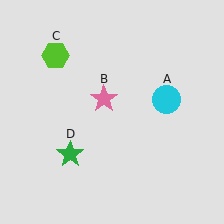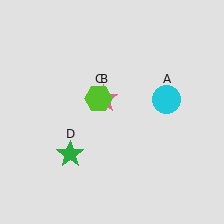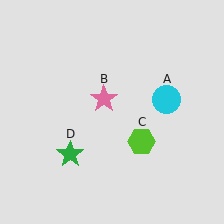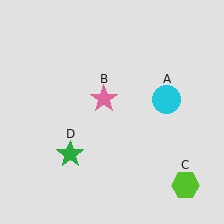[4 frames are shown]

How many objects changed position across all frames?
1 object changed position: lime hexagon (object C).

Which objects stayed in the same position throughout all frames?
Cyan circle (object A) and pink star (object B) and green star (object D) remained stationary.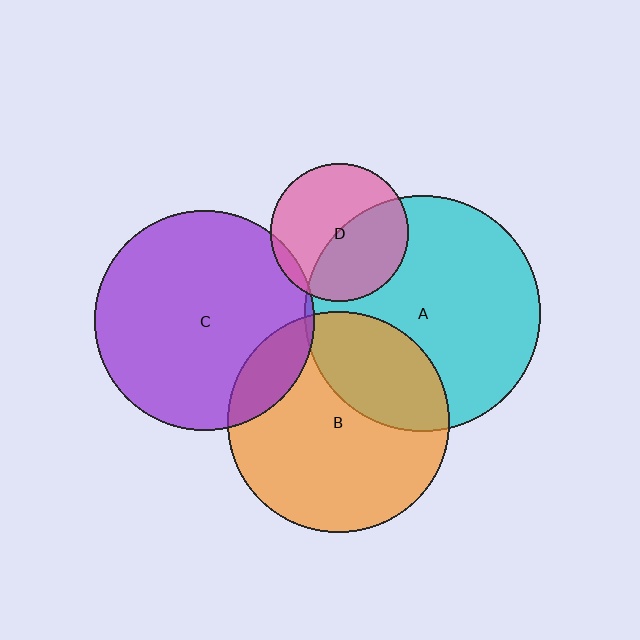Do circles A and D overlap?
Yes.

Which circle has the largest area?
Circle A (cyan).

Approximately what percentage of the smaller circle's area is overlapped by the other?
Approximately 45%.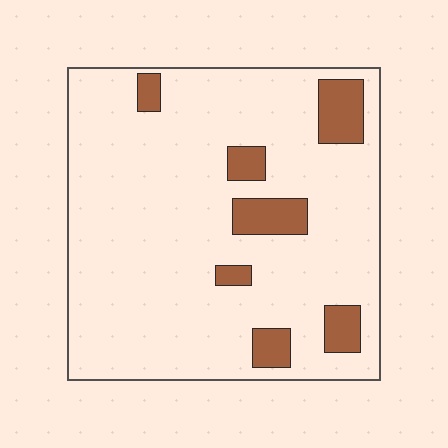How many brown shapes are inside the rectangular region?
7.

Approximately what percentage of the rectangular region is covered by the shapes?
Approximately 10%.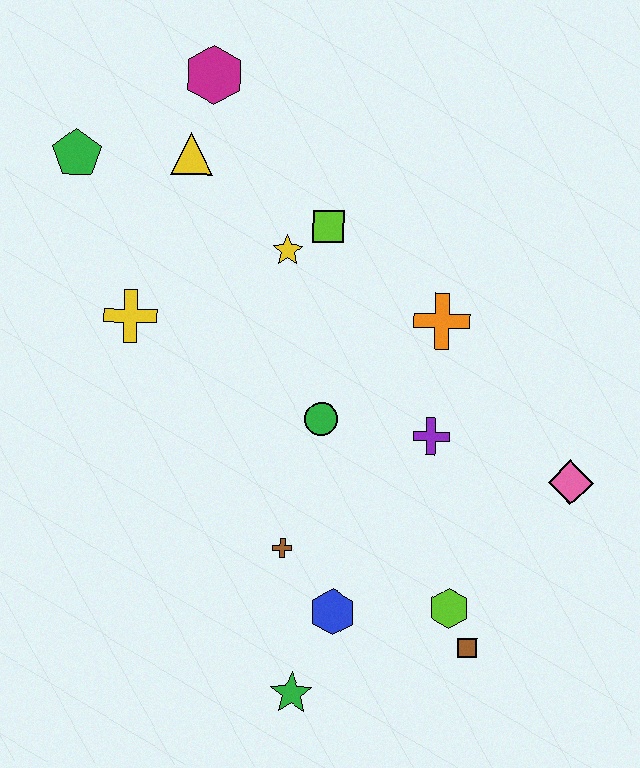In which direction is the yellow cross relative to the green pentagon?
The yellow cross is below the green pentagon.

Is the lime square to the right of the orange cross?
No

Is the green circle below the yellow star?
Yes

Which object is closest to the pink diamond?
The purple cross is closest to the pink diamond.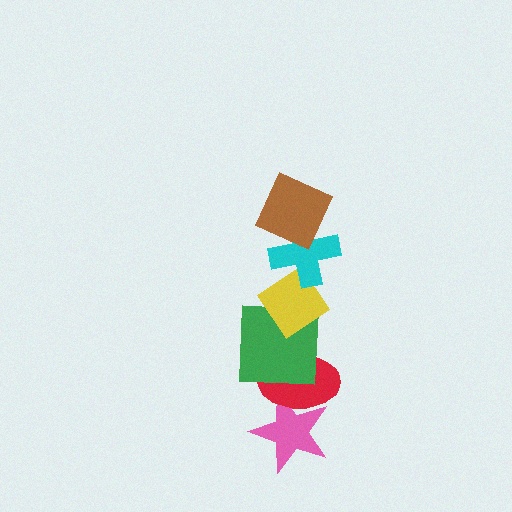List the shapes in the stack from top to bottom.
From top to bottom: the brown square, the cyan cross, the yellow diamond, the green square, the red ellipse, the pink star.